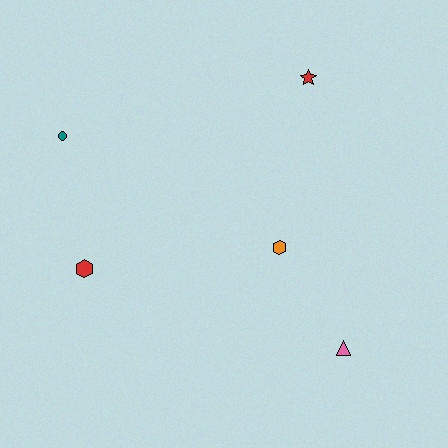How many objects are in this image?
There are 5 objects.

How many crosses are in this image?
There are no crosses.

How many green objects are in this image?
There are no green objects.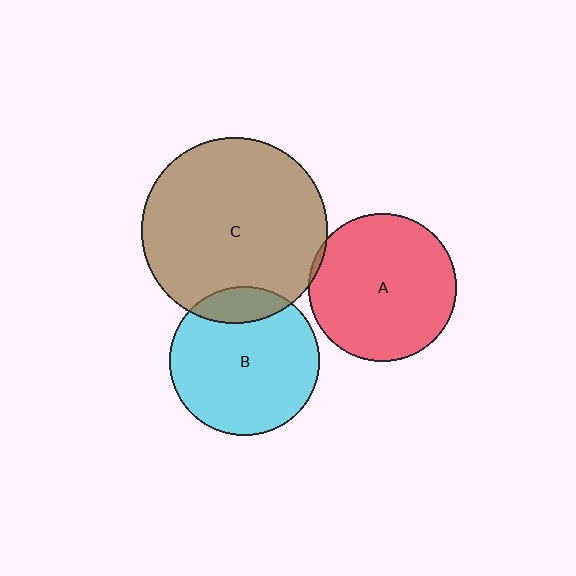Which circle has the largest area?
Circle C (brown).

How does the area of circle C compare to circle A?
Approximately 1.6 times.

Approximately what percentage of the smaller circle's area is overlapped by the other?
Approximately 5%.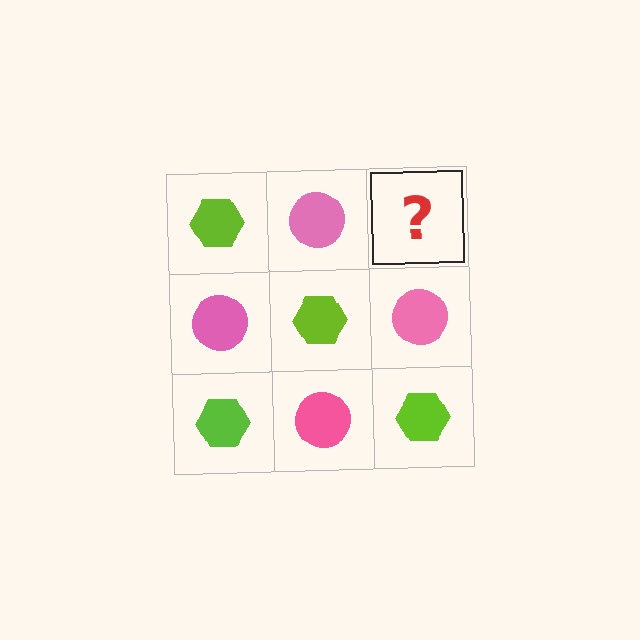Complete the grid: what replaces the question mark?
The question mark should be replaced with a lime hexagon.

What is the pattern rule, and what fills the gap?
The rule is that it alternates lime hexagon and pink circle in a checkerboard pattern. The gap should be filled with a lime hexagon.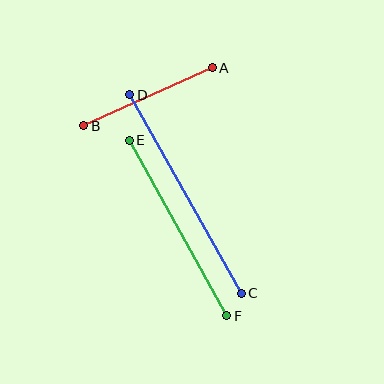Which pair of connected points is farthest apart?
Points C and D are farthest apart.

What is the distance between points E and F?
The distance is approximately 201 pixels.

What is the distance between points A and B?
The distance is approximately 141 pixels.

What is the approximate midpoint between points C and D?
The midpoint is at approximately (186, 194) pixels.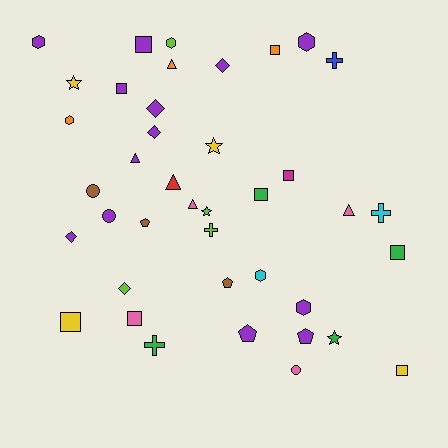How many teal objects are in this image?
There are no teal objects.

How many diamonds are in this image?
There are 5 diamonds.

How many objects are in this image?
There are 40 objects.